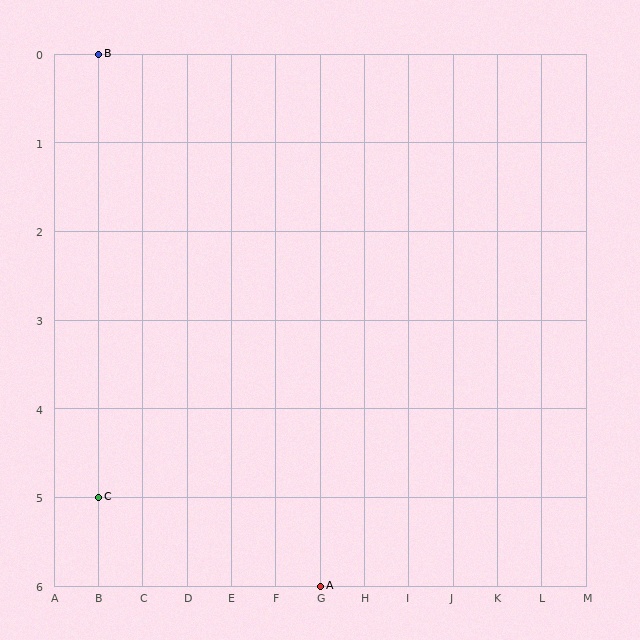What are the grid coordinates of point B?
Point B is at grid coordinates (B, 0).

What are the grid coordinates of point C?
Point C is at grid coordinates (B, 5).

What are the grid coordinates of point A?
Point A is at grid coordinates (G, 6).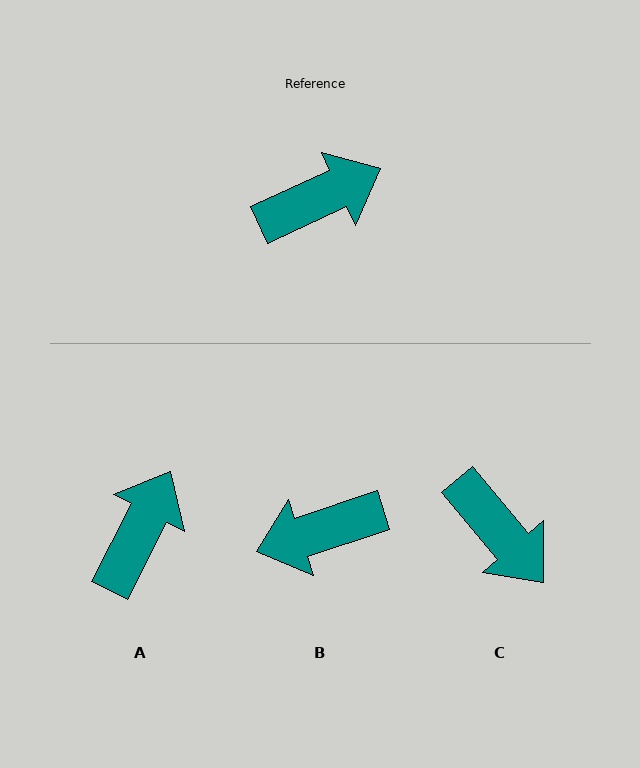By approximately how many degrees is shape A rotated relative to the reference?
Approximately 39 degrees counter-clockwise.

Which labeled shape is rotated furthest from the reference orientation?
B, about 173 degrees away.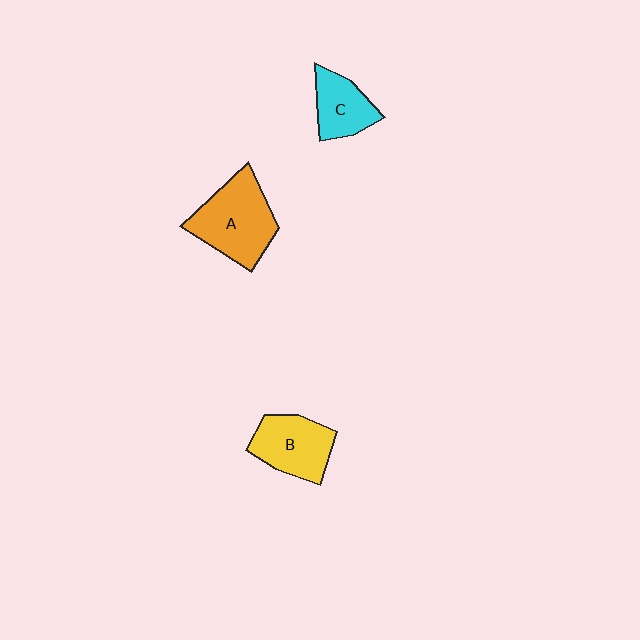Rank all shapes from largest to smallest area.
From largest to smallest: A (orange), B (yellow), C (cyan).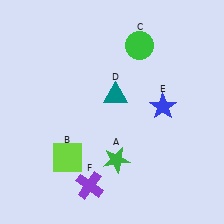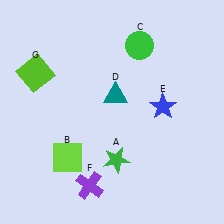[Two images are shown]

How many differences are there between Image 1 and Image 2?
There is 1 difference between the two images.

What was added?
A lime square (G) was added in Image 2.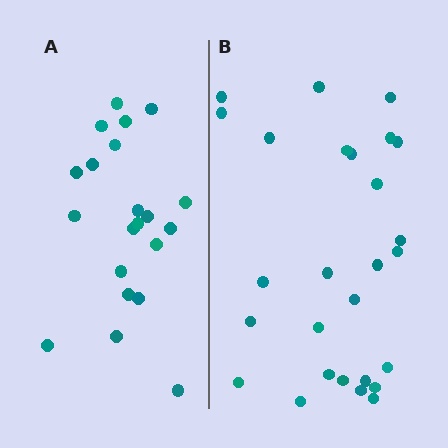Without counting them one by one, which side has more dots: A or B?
Region B (the right region) has more dots.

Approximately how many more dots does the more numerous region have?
Region B has about 6 more dots than region A.